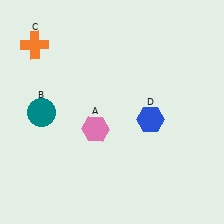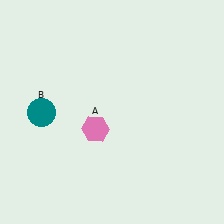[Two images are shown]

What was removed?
The blue hexagon (D), the orange cross (C) were removed in Image 2.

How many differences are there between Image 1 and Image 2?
There are 2 differences between the two images.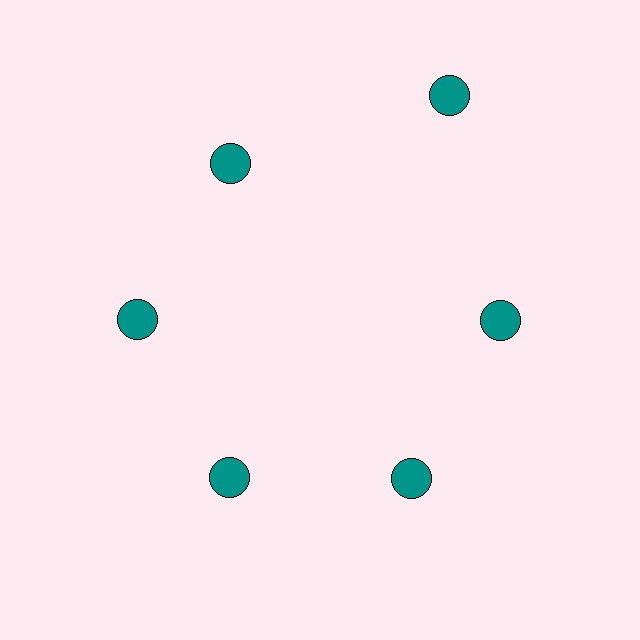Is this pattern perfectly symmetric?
No. The 6 teal circles are arranged in a ring, but one element near the 1 o'clock position is pushed outward from the center, breaking the 6-fold rotational symmetry.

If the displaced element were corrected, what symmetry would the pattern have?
It would have 6-fold rotational symmetry — the pattern would map onto itself every 60 degrees.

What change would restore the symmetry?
The symmetry would be restored by moving it inward, back onto the ring so that all 6 circles sit at equal angles and equal distance from the center.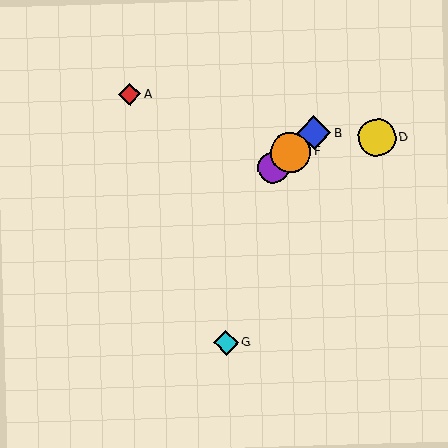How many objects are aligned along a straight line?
4 objects (B, C, E, F) are aligned along a straight line.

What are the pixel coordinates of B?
Object B is at (314, 133).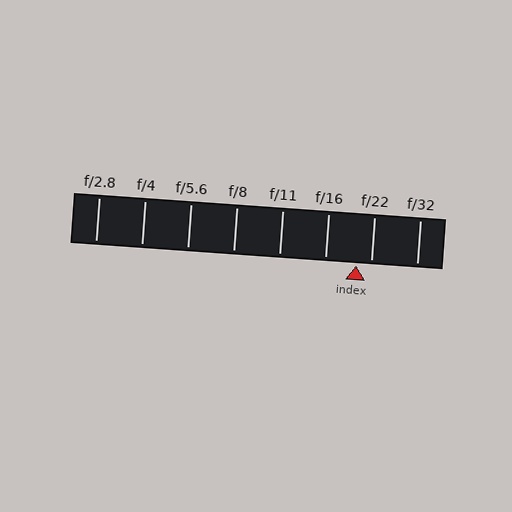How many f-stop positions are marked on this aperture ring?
There are 8 f-stop positions marked.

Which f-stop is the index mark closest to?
The index mark is closest to f/22.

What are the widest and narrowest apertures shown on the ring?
The widest aperture shown is f/2.8 and the narrowest is f/32.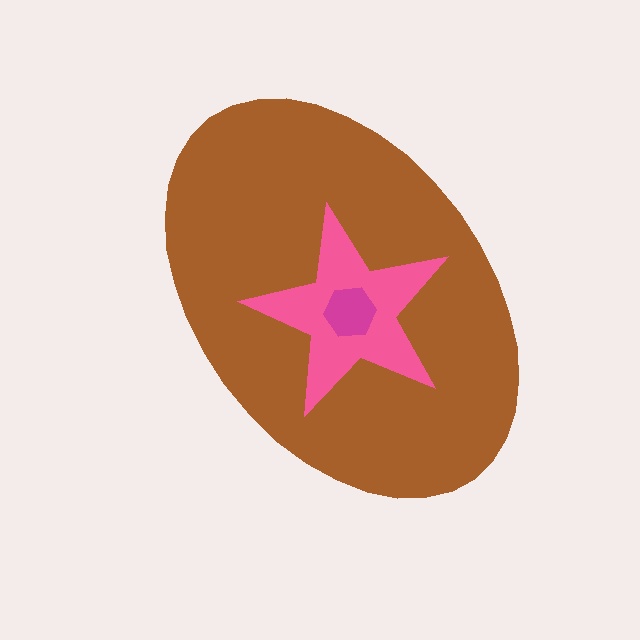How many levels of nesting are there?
3.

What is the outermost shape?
The brown ellipse.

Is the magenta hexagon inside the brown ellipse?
Yes.